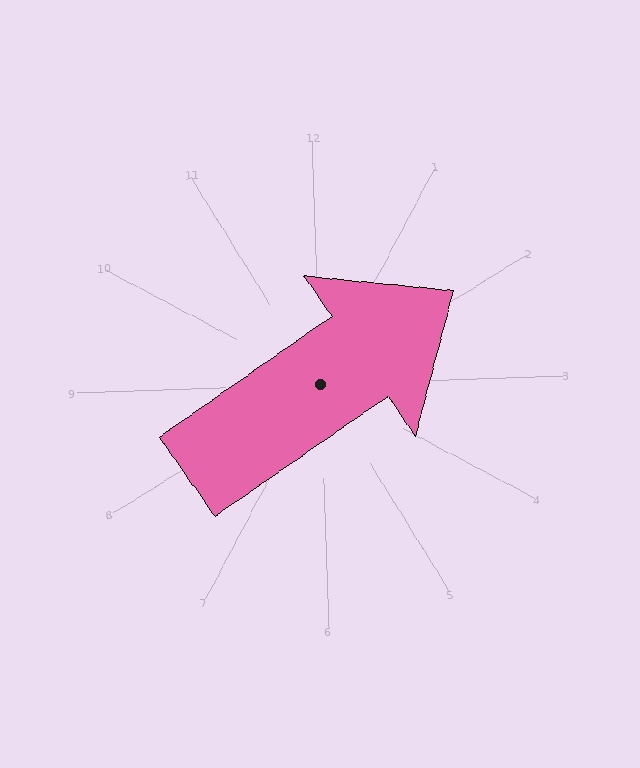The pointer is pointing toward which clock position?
Roughly 2 o'clock.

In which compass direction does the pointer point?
Northeast.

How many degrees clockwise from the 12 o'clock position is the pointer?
Approximately 57 degrees.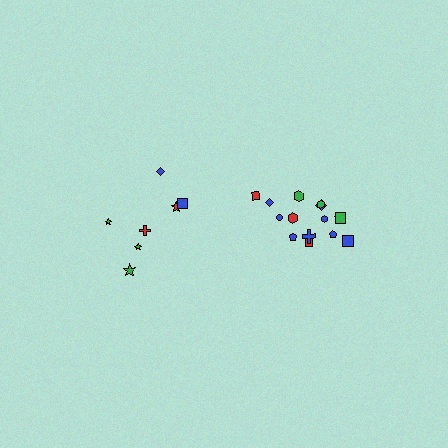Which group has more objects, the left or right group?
The right group.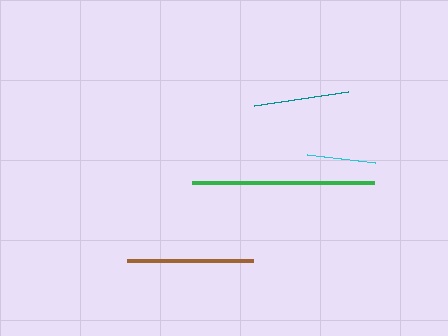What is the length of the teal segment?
The teal segment is approximately 94 pixels long.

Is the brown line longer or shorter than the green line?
The green line is longer than the brown line.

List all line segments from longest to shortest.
From longest to shortest: green, brown, teal, cyan.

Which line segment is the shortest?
The cyan line is the shortest at approximately 69 pixels.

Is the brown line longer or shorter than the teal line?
The brown line is longer than the teal line.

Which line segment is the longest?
The green line is the longest at approximately 183 pixels.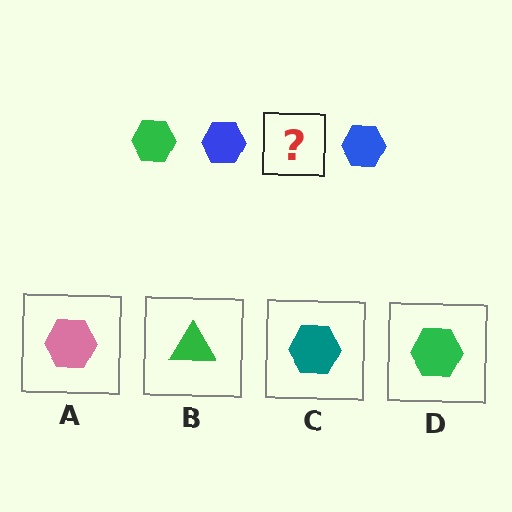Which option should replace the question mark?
Option D.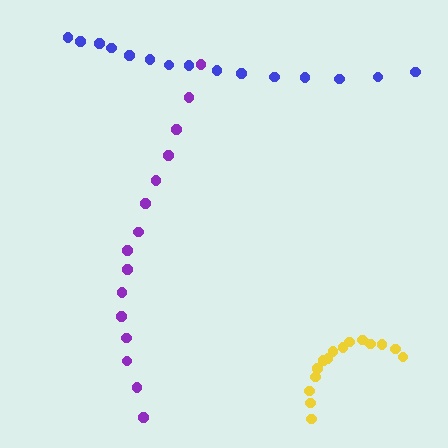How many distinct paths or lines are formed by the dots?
There are 3 distinct paths.